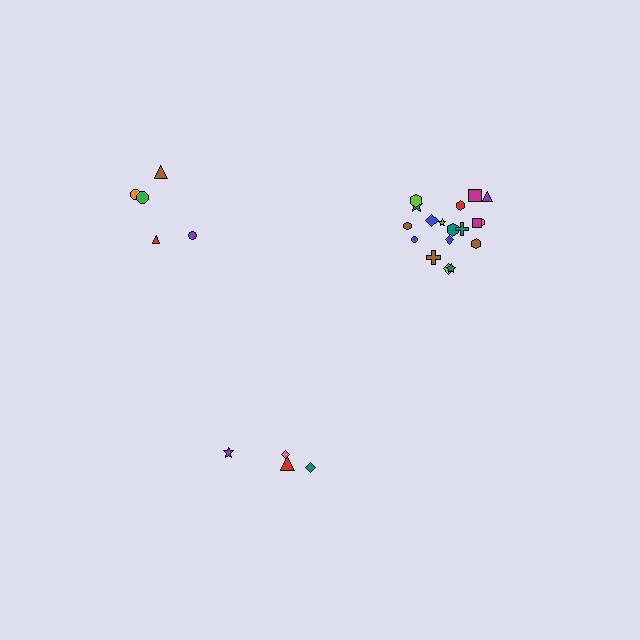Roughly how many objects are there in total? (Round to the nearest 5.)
Roughly 25 objects in total.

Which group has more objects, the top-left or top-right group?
The top-right group.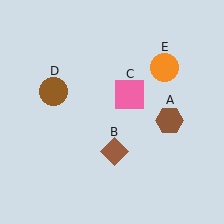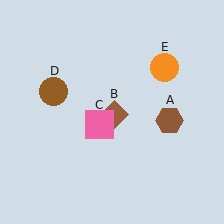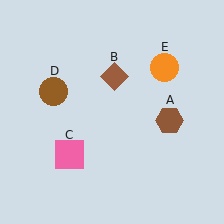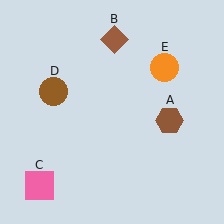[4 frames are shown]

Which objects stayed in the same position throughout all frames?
Brown hexagon (object A) and brown circle (object D) and orange circle (object E) remained stationary.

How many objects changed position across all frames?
2 objects changed position: brown diamond (object B), pink square (object C).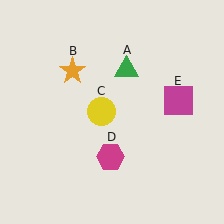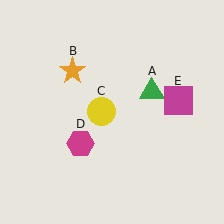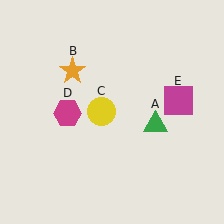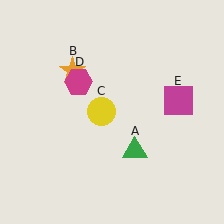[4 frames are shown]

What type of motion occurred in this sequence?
The green triangle (object A), magenta hexagon (object D) rotated clockwise around the center of the scene.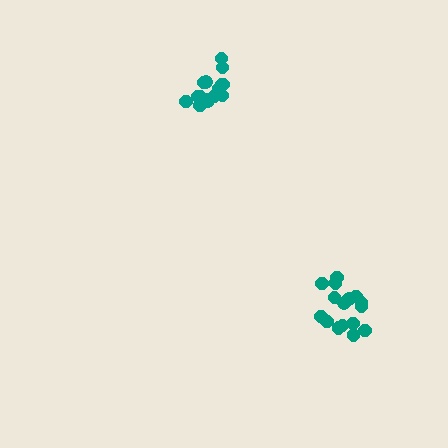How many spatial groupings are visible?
There are 2 spatial groupings.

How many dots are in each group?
Group 1: 16 dots, Group 2: 16 dots (32 total).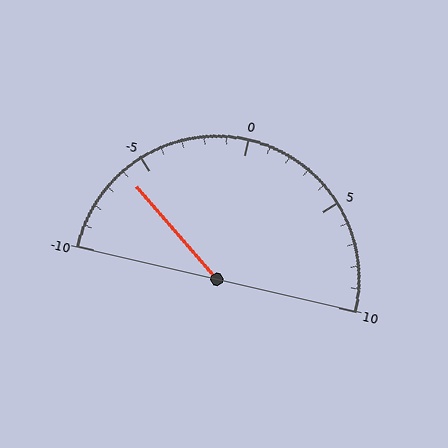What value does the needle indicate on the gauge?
The needle indicates approximately -6.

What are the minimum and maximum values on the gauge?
The gauge ranges from -10 to 10.